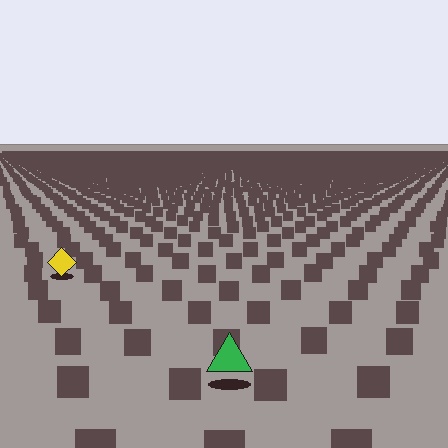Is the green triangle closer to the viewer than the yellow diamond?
Yes. The green triangle is closer — you can tell from the texture gradient: the ground texture is coarser near it.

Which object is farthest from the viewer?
The yellow diamond is farthest from the viewer. It appears smaller and the ground texture around it is denser.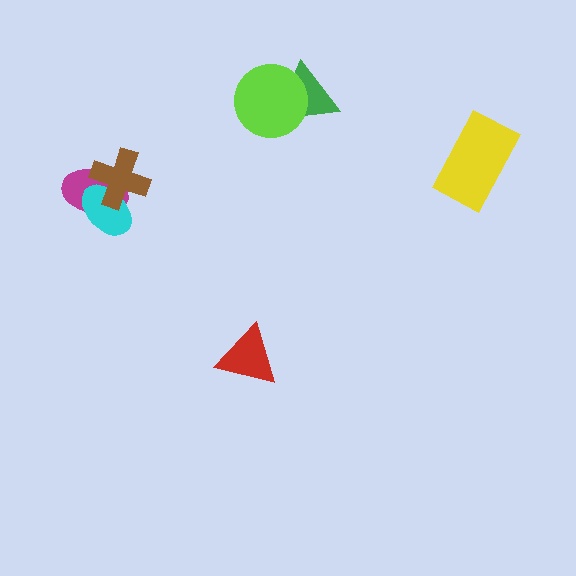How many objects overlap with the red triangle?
0 objects overlap with the red triangle.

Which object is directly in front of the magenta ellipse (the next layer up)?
The cyan ellipse is directly in front of the magenta ellipse.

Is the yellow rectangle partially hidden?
No, no other shape covers it.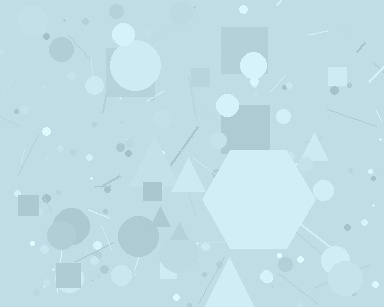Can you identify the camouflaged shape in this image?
The camouflaged shape is a hexagon.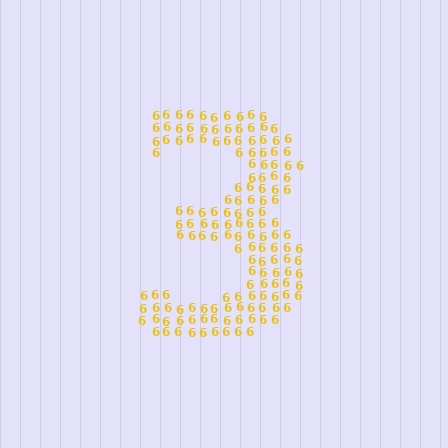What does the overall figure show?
The overall figure shows the digit 3.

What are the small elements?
The small elements are digit 6's.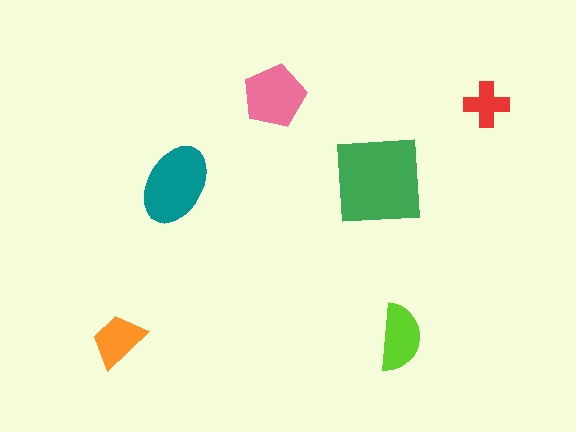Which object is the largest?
The green square.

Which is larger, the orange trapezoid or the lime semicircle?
The lime semicircle.